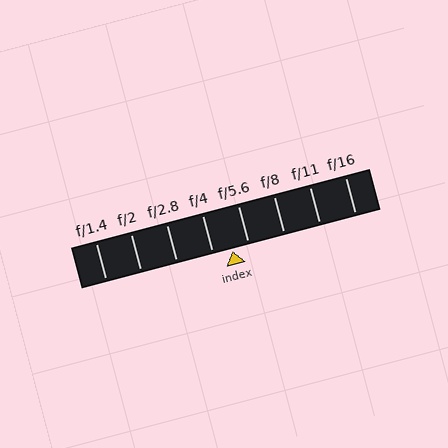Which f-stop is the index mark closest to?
The index mark is closest to f/5.6.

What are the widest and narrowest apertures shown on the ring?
The widest aperture shown is f/1.4 and the narrowest is f/16.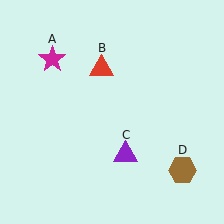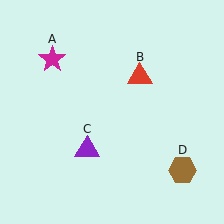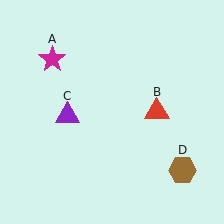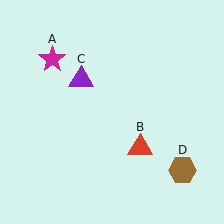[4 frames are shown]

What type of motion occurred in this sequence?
The red triangle (object B), purple triangle (object C) rotated clockwise around the center of the scene.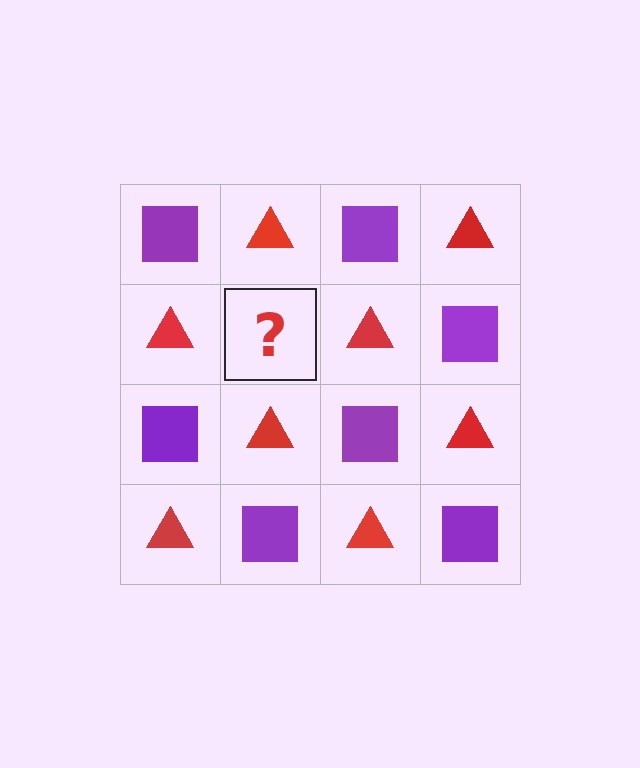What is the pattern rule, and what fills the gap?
The rule is that it alternates purple square and red triangle in a checkerboard pattern. The gap should be filled with a purple square.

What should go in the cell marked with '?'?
The missing cell should contain a purple square.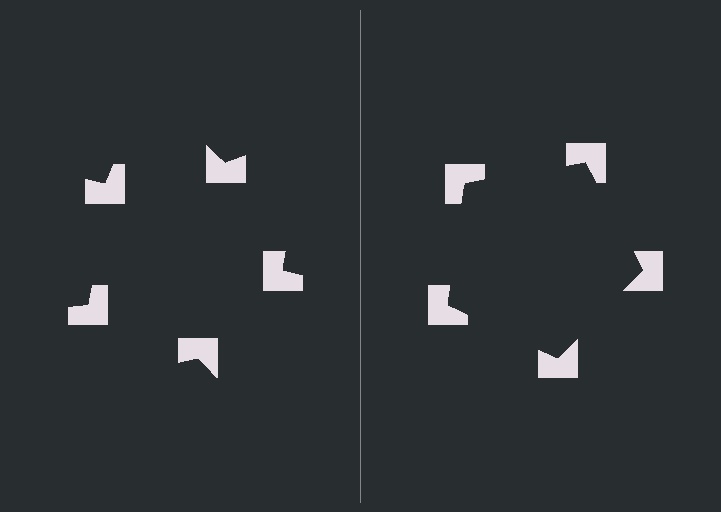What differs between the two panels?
The notched squares are positioned identically on both sides; only the wedge orientations differ. On the right they align to a pentagon; on the left they are misaligned.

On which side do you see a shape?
An illusory pentagon appears on the right side. On the left side the wedge cuts are rotated, so no coherent shape forms.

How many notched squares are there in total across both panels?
10 — 5 on each side.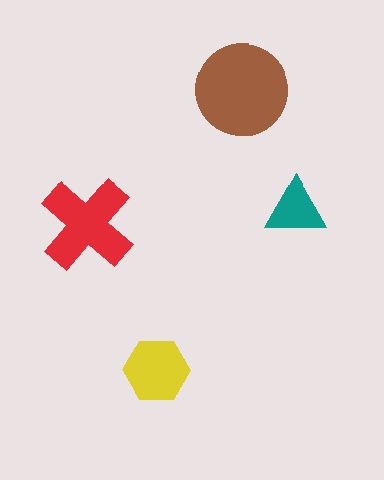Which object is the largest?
The brown circle.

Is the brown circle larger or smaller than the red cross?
Larger.